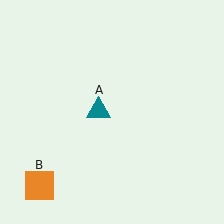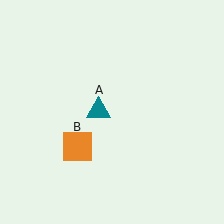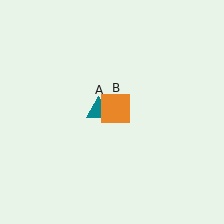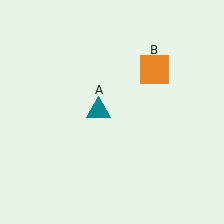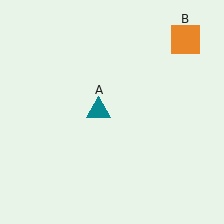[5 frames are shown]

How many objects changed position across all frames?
1 object changed position: orange square (object B).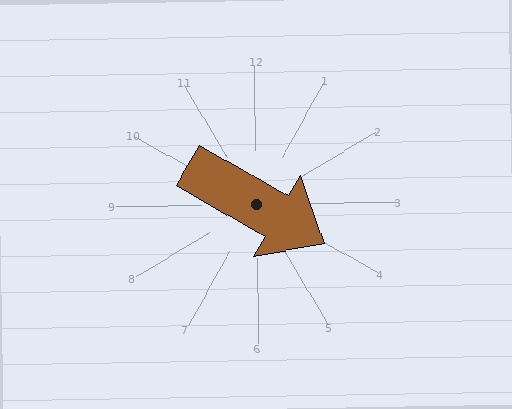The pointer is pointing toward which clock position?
Roughly 4 o'clock.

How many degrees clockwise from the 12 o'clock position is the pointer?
Approximately 121 degrees.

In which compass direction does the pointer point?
Southeast.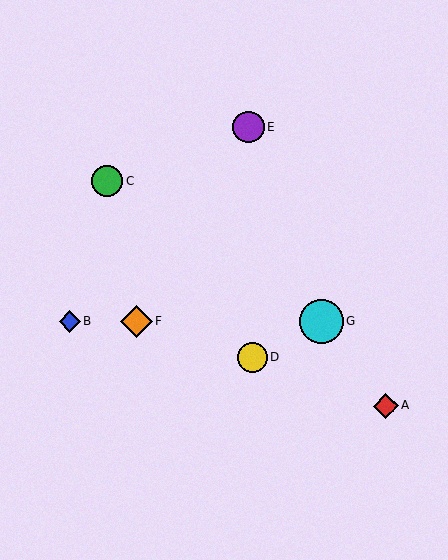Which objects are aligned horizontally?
Objects B, F, G are aligned horizontally.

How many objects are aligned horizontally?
3 objects (B, F, G) are aligned horizontally.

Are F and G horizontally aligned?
Yes, both are at y≈322.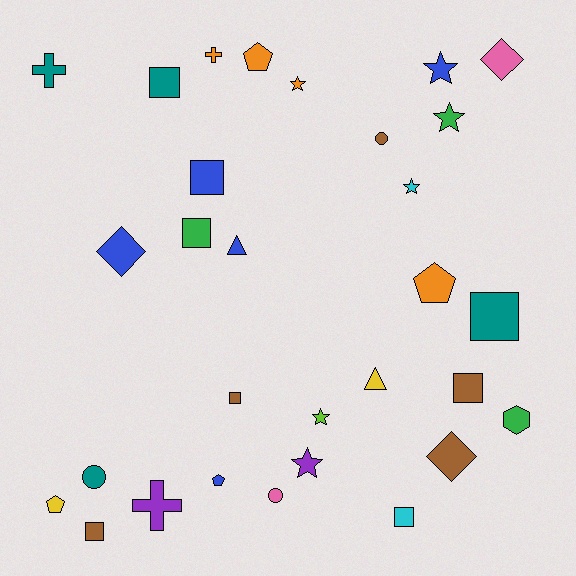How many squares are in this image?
There are 8 squares.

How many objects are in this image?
There are 30 objects.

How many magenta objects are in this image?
There are no magenta objects.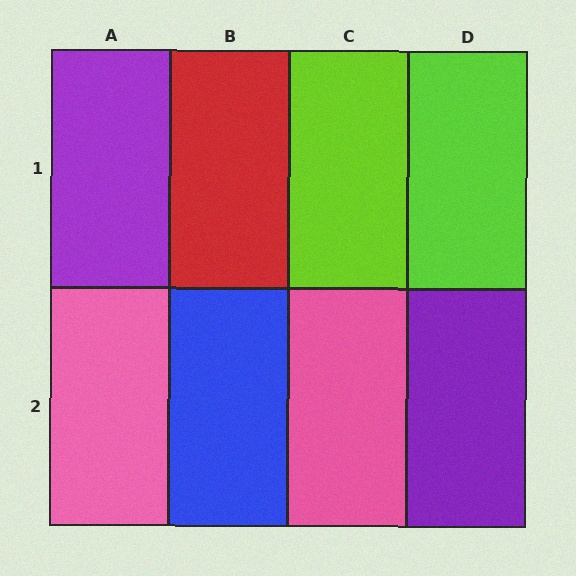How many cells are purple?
2 cells are purple.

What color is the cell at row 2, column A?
Pink.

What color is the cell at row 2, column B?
Blue.